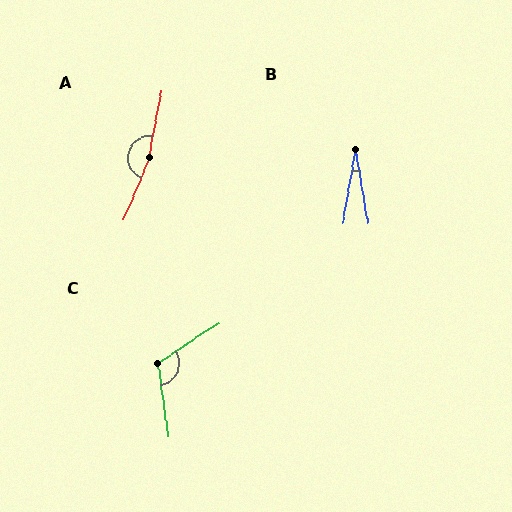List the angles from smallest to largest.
B (19°), C (116°), A (168°).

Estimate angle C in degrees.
Approximately 116 degrees.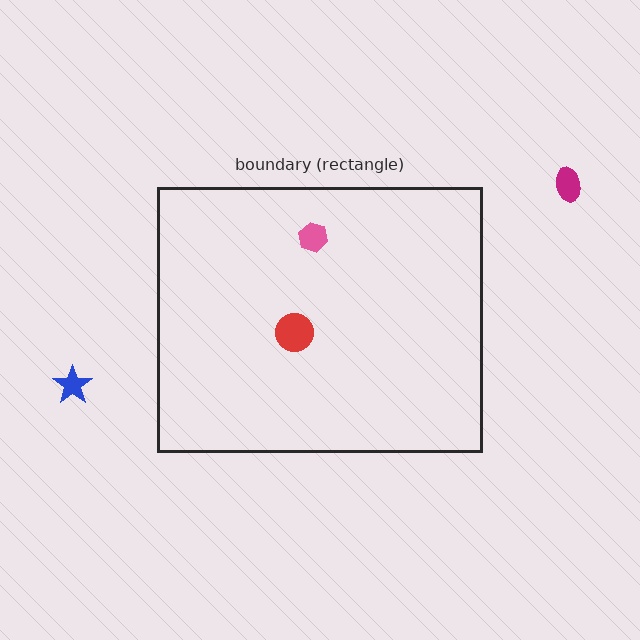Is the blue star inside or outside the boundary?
Outside.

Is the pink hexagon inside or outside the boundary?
Inside.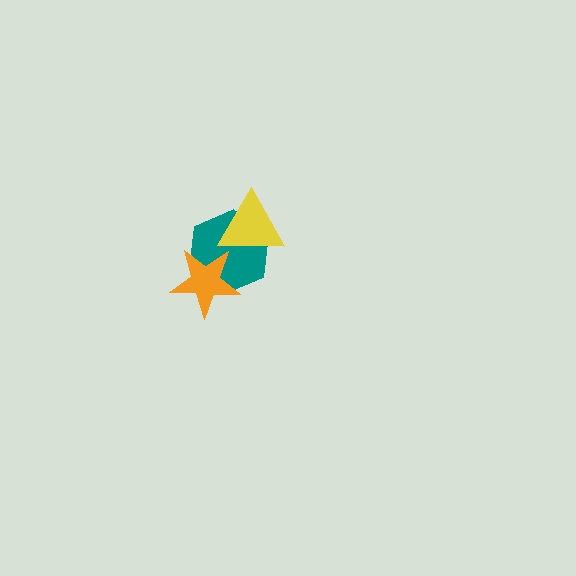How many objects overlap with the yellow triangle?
1 object overlaps with the yellow triangle.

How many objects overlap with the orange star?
1 object overlaps with the orange star.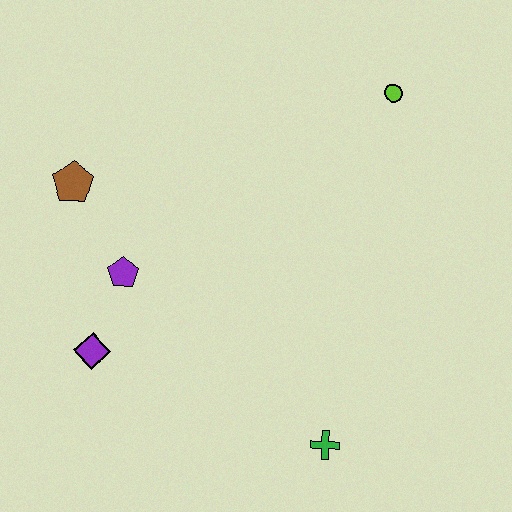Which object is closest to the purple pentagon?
The purple diamond is closest to the purple pentagon.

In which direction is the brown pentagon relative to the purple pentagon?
The brown pentagon is above the purple pentagon.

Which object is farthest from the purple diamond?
The lime circle is farthest from the purple diamond.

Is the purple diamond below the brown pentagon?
Yes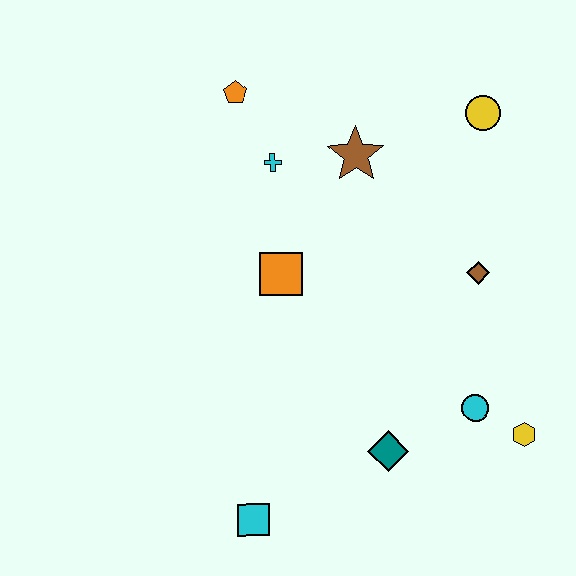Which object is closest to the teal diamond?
The cyan circle is closest to the teal diamond.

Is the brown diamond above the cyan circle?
Yes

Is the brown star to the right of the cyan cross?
Yes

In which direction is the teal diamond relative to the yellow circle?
The teal diamond is below the yellow circle.